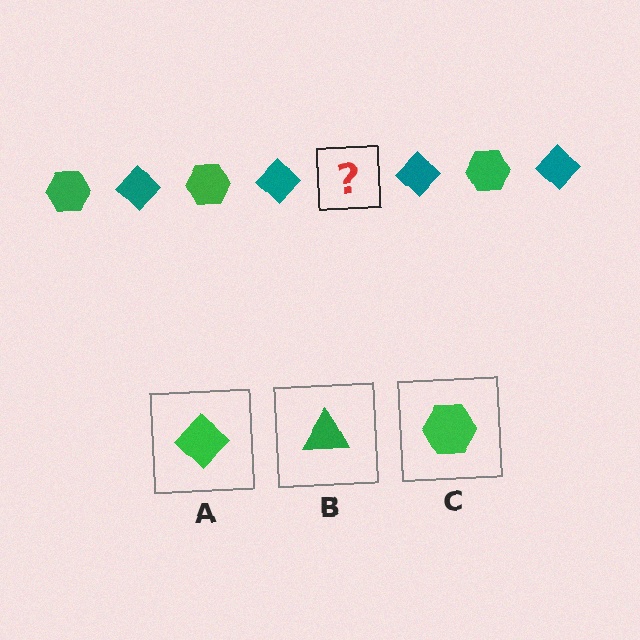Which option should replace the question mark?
Option C.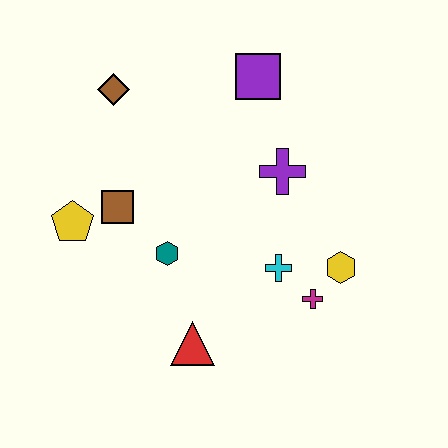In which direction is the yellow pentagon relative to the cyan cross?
The yellow pentagon is to the left of the cyan cross.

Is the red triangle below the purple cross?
Yes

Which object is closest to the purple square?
The purple cross is closest to the purple square.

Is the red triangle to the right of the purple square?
No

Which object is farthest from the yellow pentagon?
The yellow hexagon is farthest from the yellow pentagon.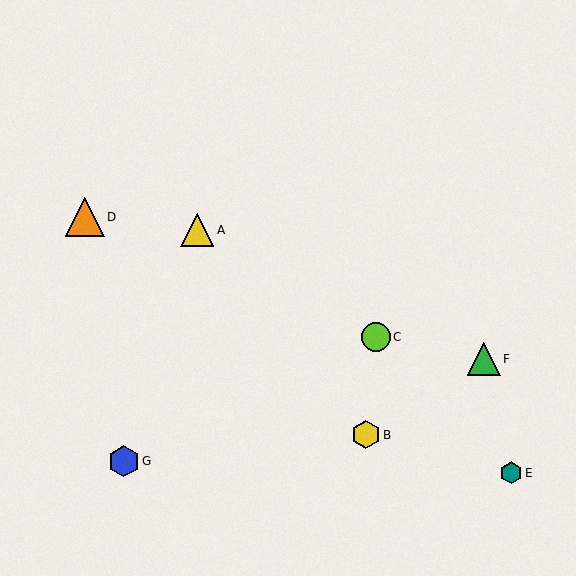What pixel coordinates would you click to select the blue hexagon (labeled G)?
Click at (124, 461) to select the blue hexagon G.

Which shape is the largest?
The orange triangle (labeled D) is the largest.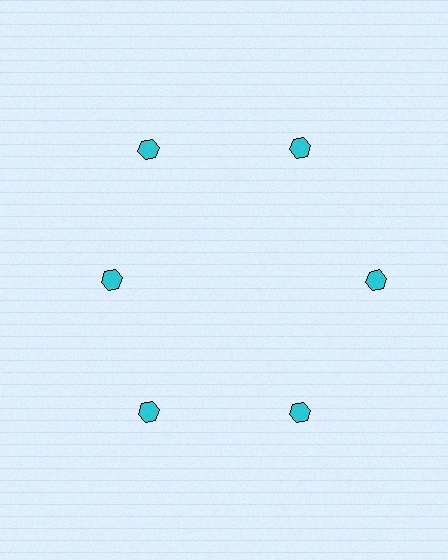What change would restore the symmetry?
The symmetry would be restored by moving it outward, back onto the ring so that all 6 hexagons sit at equal angles and equal distance from the center.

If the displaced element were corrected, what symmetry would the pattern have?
It would have 6-fold rotational symmetry — the pattern would map onto itself every 60 degrees.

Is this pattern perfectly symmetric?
No. The 6 cyan hexagons are arranged in a ring, but one element near the 9 o'clock position is pulled inward toward the center, breaking the 6-fold rotational symmetry.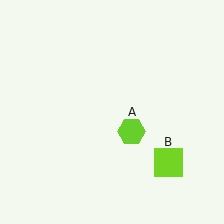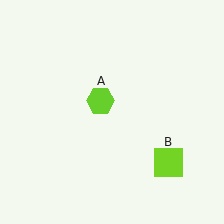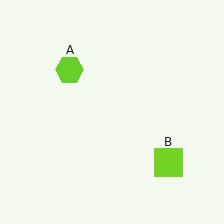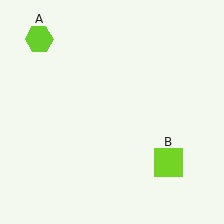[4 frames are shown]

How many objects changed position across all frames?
1 object changed position: lime hexagon (object A).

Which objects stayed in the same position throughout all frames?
Lime square (object B) remained stationary.